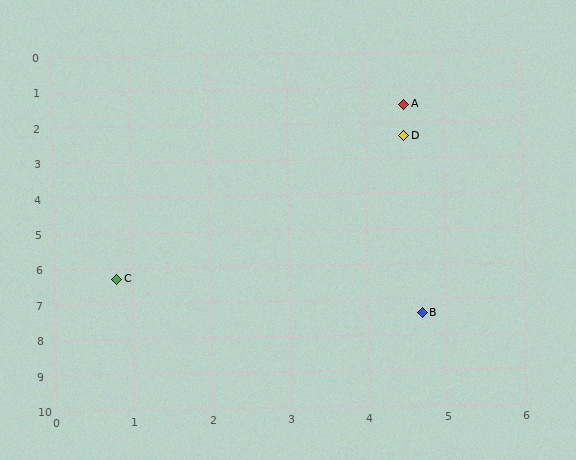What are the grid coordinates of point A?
Point A is at approximately (4.5, 1.5).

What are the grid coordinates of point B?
Point B is at approximately (4.7, 7.4).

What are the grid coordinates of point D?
Point D is at approximately (4.5, 2.4).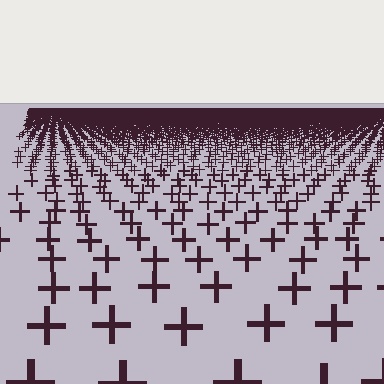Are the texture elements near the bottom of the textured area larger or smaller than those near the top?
Larger. Near the bottom, elements are closer to the viewer and appear at a bigger on-screen size.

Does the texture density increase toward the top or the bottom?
Density increases toward the top.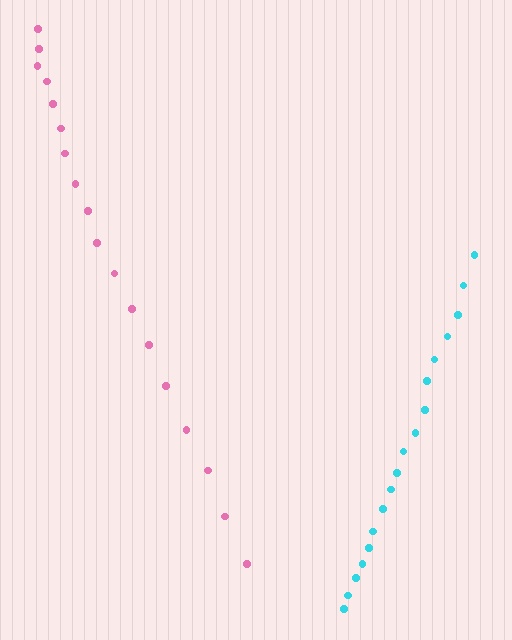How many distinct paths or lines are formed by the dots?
There are 2 distinct paths.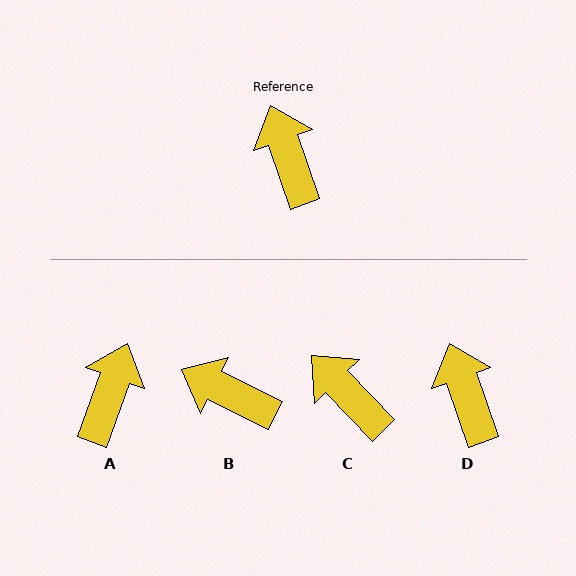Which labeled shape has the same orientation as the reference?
D.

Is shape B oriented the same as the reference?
No, it is off by about 45 degrees.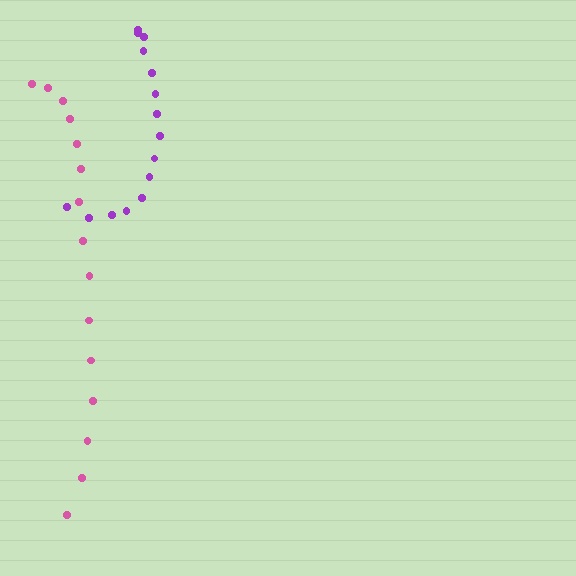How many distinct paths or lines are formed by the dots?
There are 2 distinct paths.